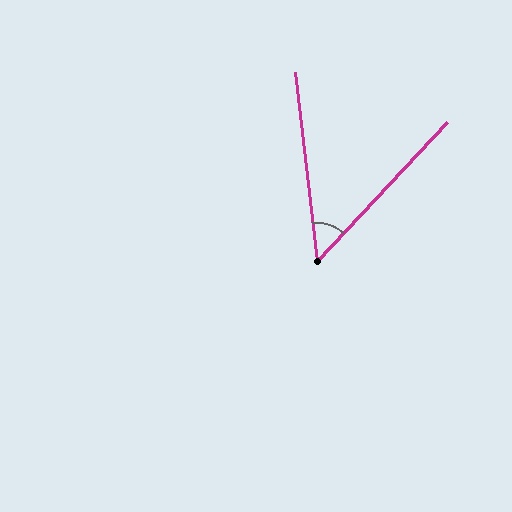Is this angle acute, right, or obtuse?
It is acute.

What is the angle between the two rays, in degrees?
Approximately 50 degrees.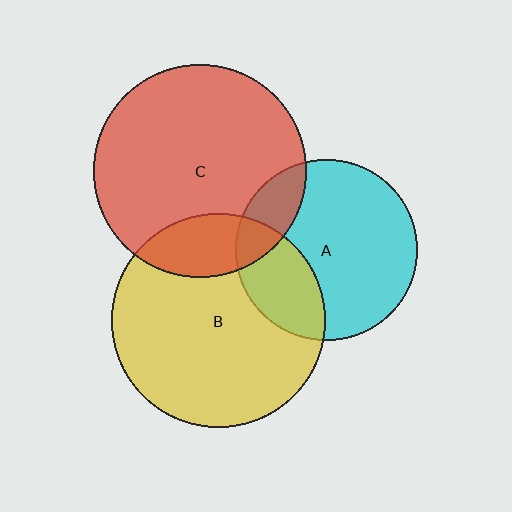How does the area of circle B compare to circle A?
Approximately 1.4 times.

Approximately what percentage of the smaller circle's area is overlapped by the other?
Approximately 20%.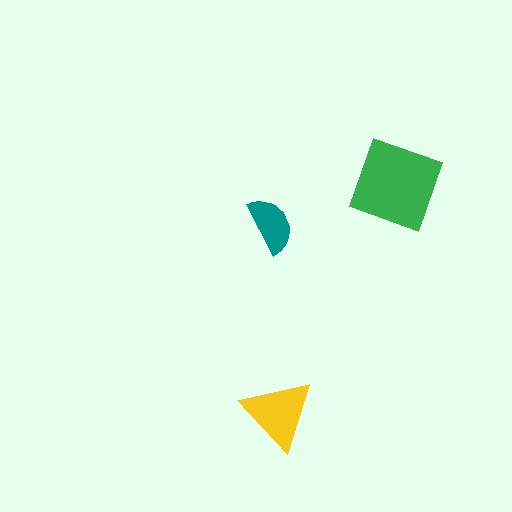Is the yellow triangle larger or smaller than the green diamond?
Smaller.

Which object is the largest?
The green diamond.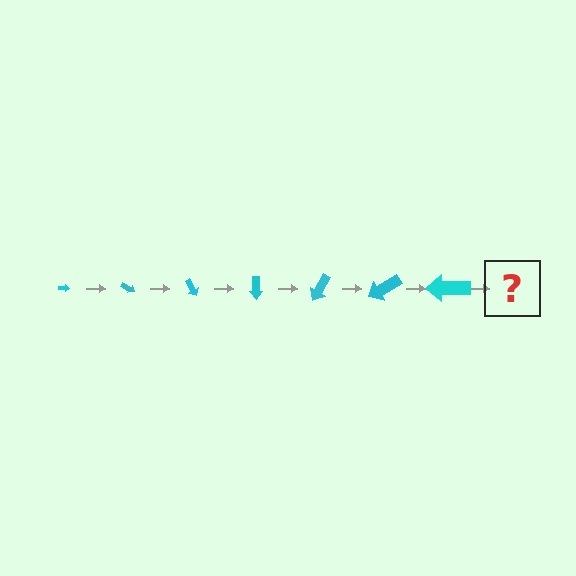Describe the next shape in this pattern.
It should be an arrow, larger than the previous one and rotated 210 degrees from the start.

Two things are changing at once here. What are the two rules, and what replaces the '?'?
The two rules are that the arrow grows larger each step and it rotates 30 degrees each step. The '?' should be an arrow, larger than the previous one and rotated 210 degrees from the start.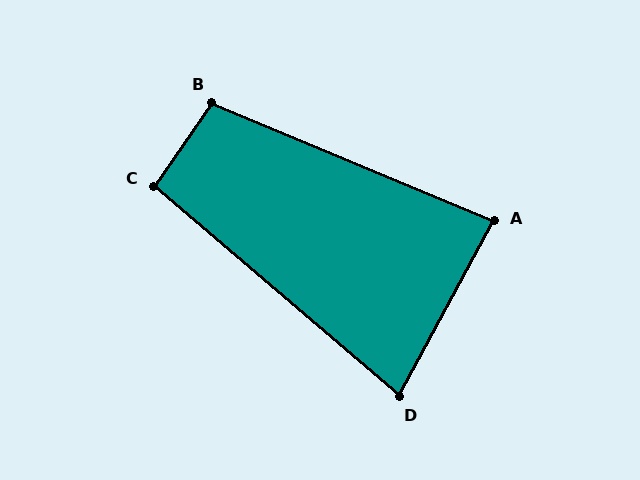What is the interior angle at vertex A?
Approximately 84 degrees (acute).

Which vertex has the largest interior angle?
B, at approximately 102 degrees.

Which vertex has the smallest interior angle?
D, at approximately 78 degrees.